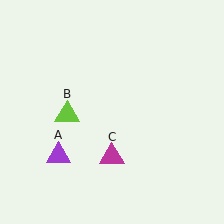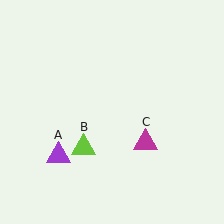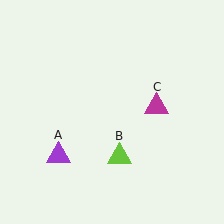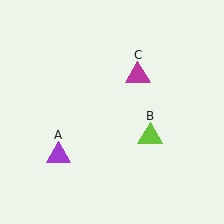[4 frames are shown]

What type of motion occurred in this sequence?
The lime triangle (object B), magenta triangle (object C) rotated counterclockwise around the center of the scene.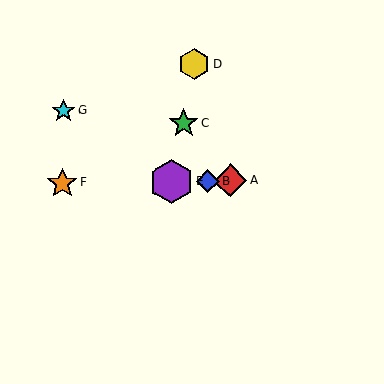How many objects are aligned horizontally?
4 objects (A, B, E, F) are aligned horizontally.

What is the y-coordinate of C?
Object C is at y≈123.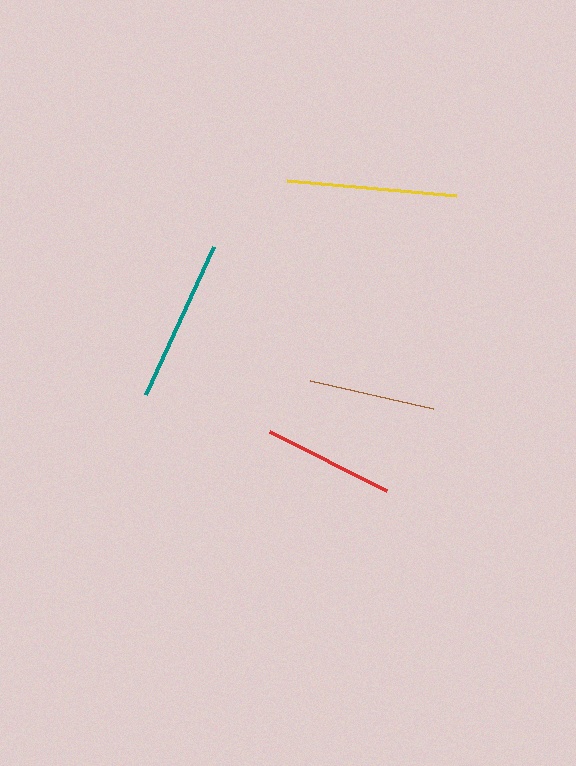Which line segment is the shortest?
The brown line is the shortest at approximately 126 pixels.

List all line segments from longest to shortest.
From longest to shortest: yellow, teal, red, brown.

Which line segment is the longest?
The yellow line is the longest at approximately 169 pixels.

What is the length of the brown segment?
The brown segment is approximately 126 pixels long.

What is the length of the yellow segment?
The yellow segment is approximately 169 pixels long.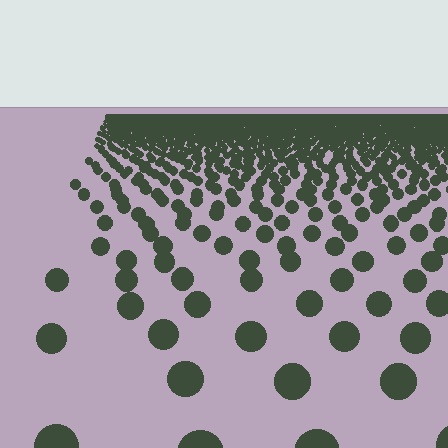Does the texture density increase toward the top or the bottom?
Density increases toward the top.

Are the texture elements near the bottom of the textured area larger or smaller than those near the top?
Larger. Near the bottom, elements are closer to the viewer and appear at a bigger on-screen size.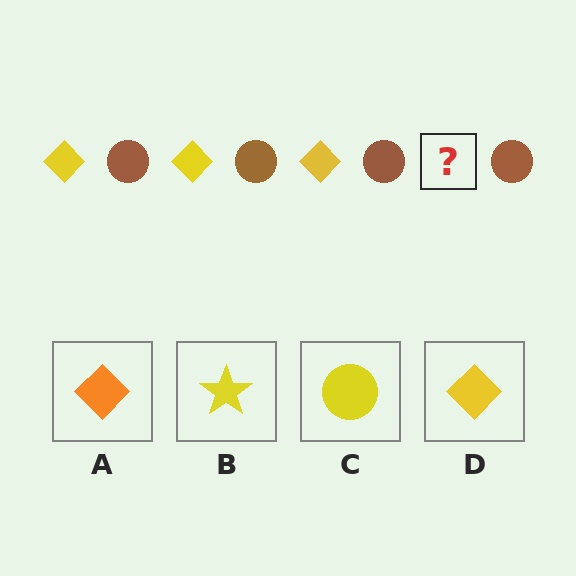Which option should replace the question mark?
Option D.